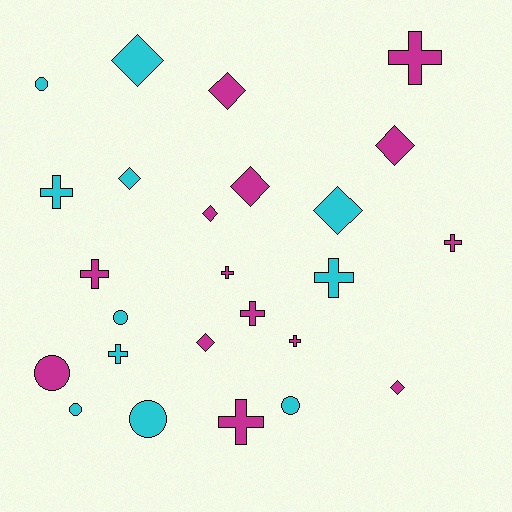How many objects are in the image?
There are 25 objects.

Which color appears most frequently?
Magenta, with 14 objects.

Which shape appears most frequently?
Cross, with 10 objects.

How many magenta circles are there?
There is 1 magenta circle.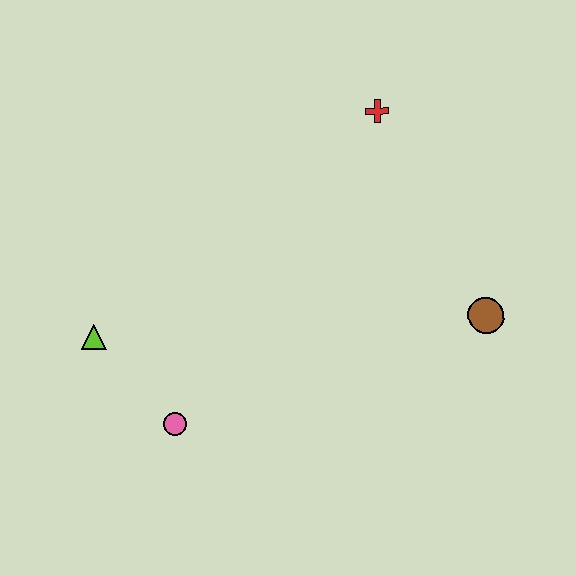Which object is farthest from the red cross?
The pink circle is farthest from the red cross.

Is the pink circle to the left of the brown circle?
Yes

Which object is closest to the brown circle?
The red cross is closest to the brown circle.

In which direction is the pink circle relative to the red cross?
The pink circle is below the red cross.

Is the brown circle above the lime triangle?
Yes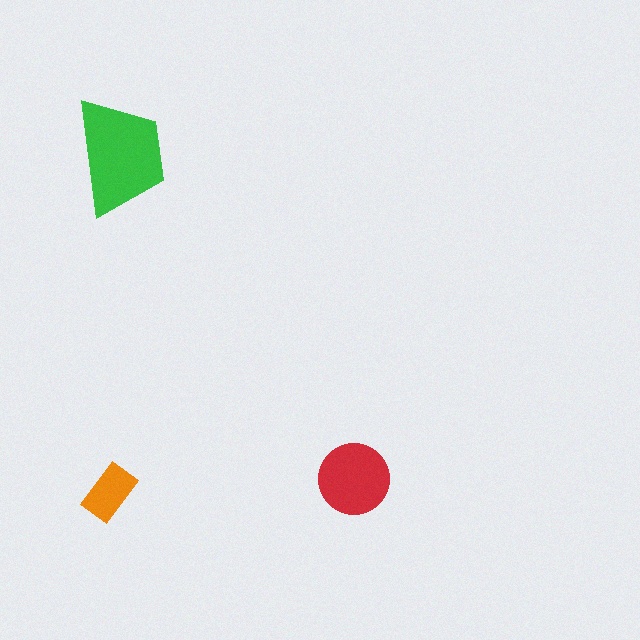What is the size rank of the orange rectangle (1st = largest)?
3rd.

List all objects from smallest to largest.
The orange rectangle, the red circle, the green trapezoid.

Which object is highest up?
The green trapezoid is topmost.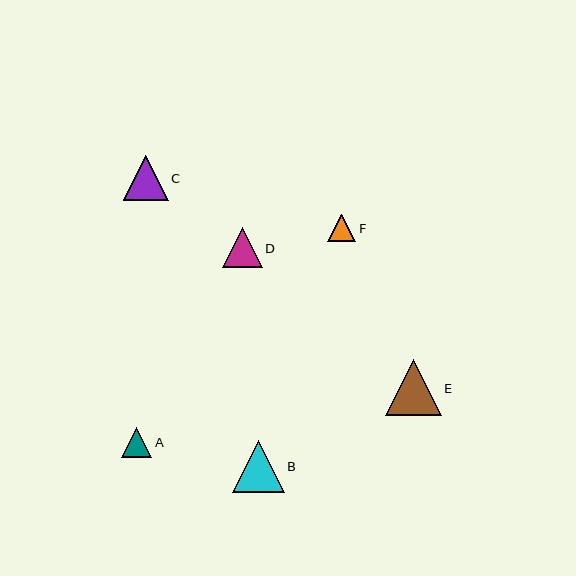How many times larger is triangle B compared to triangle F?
Triangle B is approximately 1.9 times the size of triangle F.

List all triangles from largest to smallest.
From largest to smallest: E, B, C, D, A, F.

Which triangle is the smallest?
Triangle F is the smallest with a size of approximately 28 pixels.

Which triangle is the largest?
Triangle E is the largest with a size of approximately 56 pixels.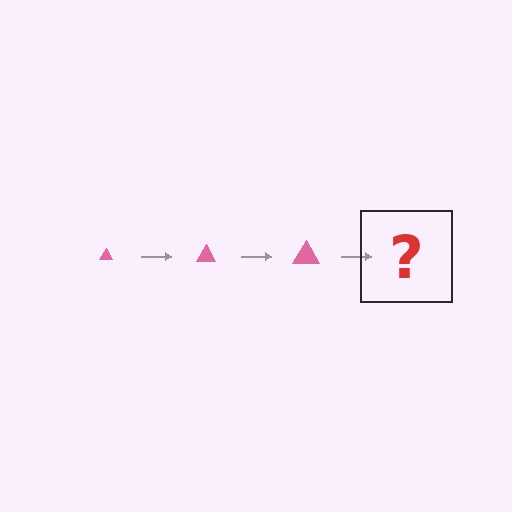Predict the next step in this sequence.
The next step is a pink triangle, larger than the previous one.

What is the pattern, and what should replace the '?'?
The pattern is that the triangle gets progressively larger each step. The '?' should be a pink triangle, larger than the previous one.